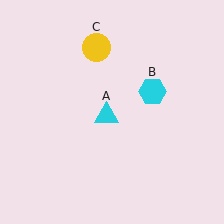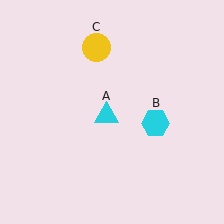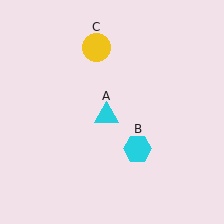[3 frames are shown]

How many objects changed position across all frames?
1 object changed position: cyan hexagon (object B).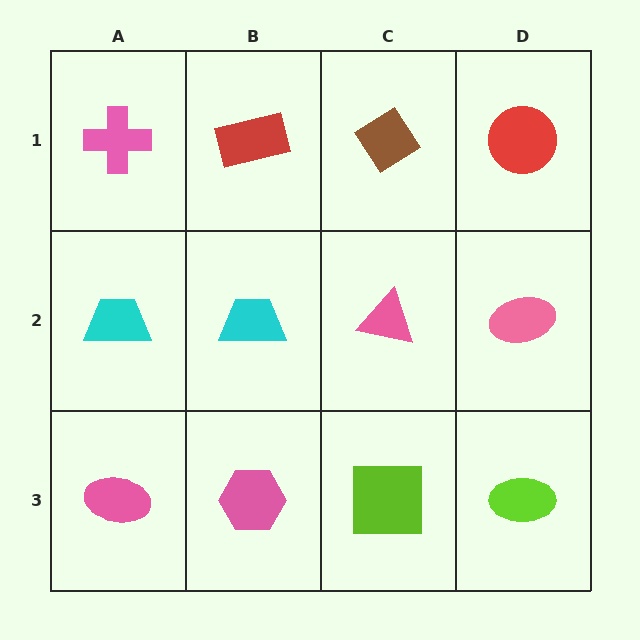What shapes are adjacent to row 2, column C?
A brown diamond (row 1, column C), a lime square (row 3, column C), a cyan trapezoid (row 2, column B), a pink ellipse (row 2, column D).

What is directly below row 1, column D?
A pink ellipse.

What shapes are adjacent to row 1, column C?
A pink triangle (row 2, column C), a red rectangle (row 1, column B), a red circle (row 1, column D).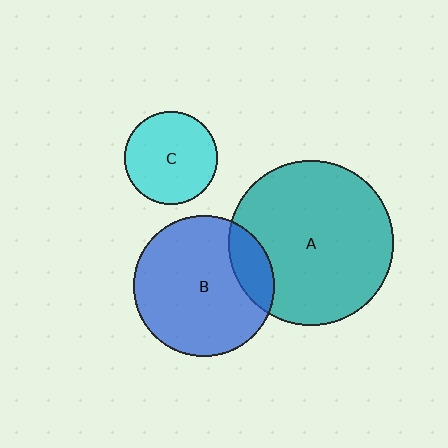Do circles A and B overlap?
Yes.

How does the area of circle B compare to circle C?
Approximately 2.3 times.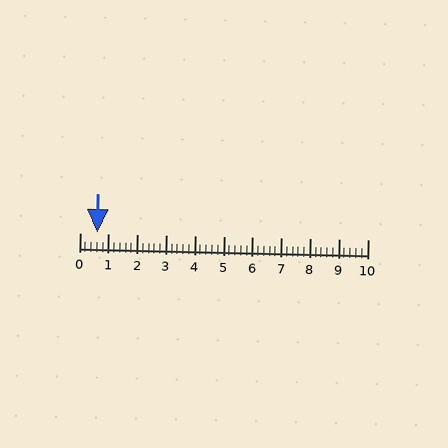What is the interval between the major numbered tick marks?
The major tick marks are spaced 1 units apart.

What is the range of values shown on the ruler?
The ruler shows values from 0 to 10.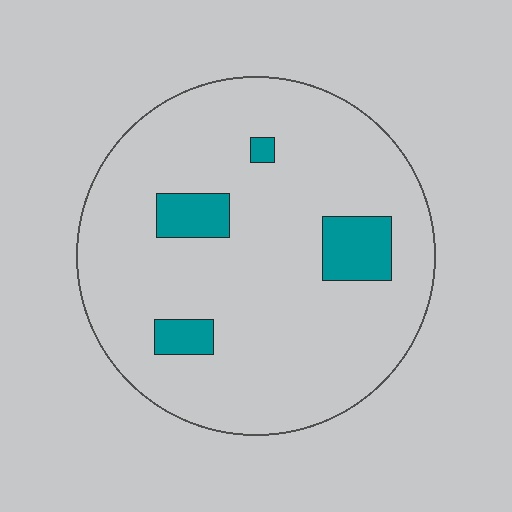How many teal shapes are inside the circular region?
4.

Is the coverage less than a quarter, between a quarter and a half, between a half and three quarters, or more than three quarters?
Less than a quarter.